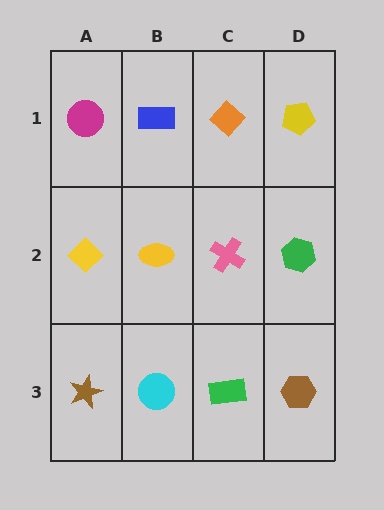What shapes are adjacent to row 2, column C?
An orange diamond (row 1, column C), a green rectangle (row 3, column C), a yellow ellipse (row 2, column B), a green hexagon (row 2, column D).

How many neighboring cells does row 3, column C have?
3.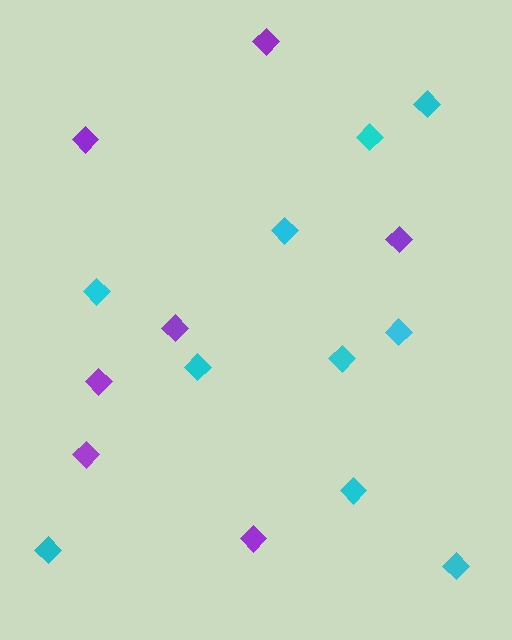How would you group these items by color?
There are 2 groups: one group of purple diamonds (7) and one group of cyan diamonds (10).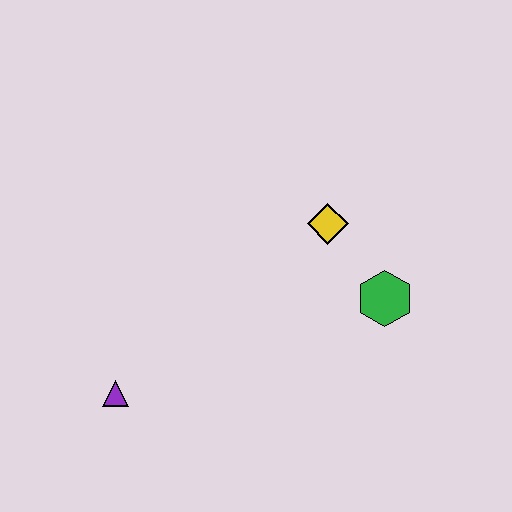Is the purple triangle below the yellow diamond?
Yes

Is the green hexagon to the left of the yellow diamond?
No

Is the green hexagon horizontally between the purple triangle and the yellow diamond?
No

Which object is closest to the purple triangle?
The yellow diamond is closest to the purple triangle.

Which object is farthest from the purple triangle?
The green hexagon is farthest from the purple triangle.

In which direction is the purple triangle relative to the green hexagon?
The purple triangle is to the left of the green hexagon.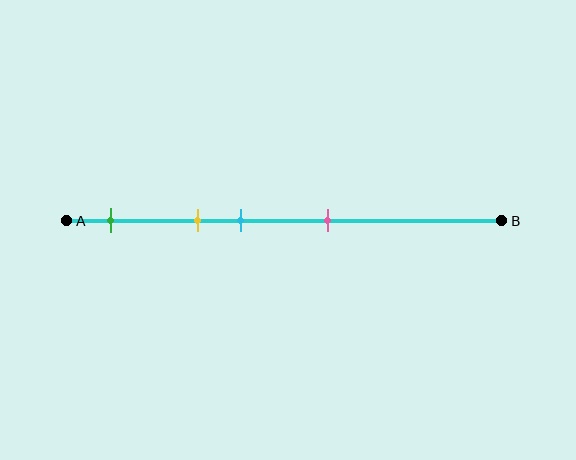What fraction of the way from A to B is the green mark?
The green mark is approximately 10% (0.1) of the way from A to B.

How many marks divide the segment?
There are 4 marks dividing the segment.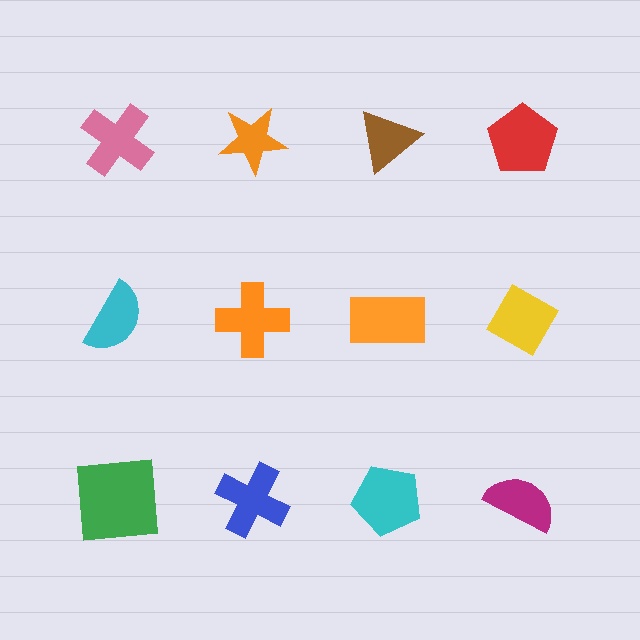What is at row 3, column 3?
A cyan pentagon.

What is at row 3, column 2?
A blue cross.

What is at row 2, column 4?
A yellow diamond.